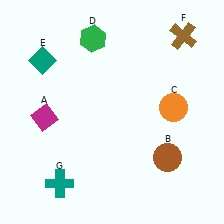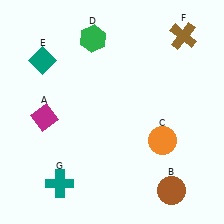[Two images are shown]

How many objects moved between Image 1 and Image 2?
2 objects moved between the two images.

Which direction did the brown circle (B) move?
The brown circle (B) moved down.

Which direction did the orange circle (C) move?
The orange circle (C) moved down.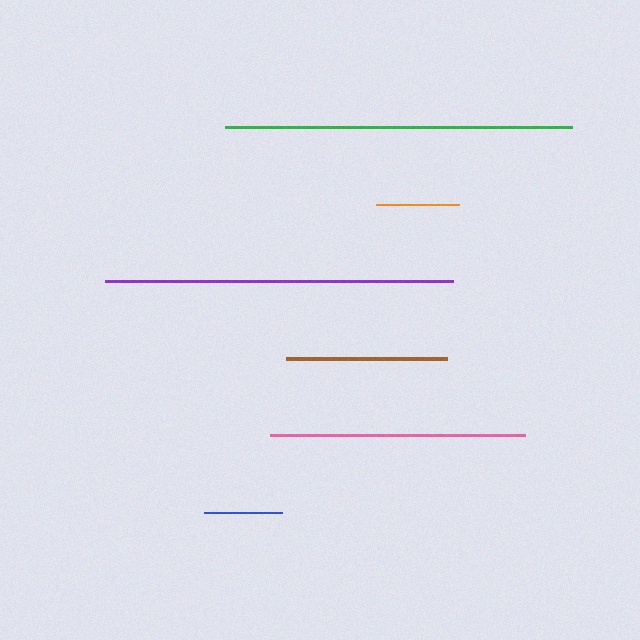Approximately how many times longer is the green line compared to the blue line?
The green line is approximately 4.4 times the length of the blue line.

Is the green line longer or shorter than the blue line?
The green line is longer than the blue line.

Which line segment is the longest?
The purple line is the longest at approximately 348 pixels.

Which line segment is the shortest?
The blue line is the shortest at approximately 79 pixels.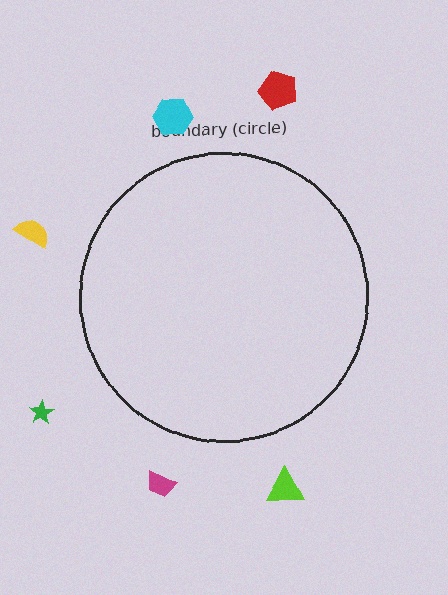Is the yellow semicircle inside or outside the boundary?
Outside.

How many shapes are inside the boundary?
0 inside, 6 outside.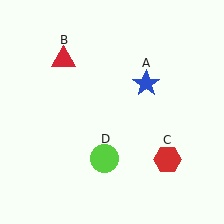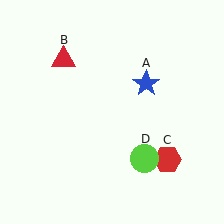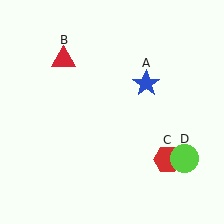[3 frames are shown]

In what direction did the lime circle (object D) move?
The lime circle (object D) moved right.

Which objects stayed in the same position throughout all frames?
Blue star (object A) and red triangle (object B) and red hexagon (object C) remained stationary.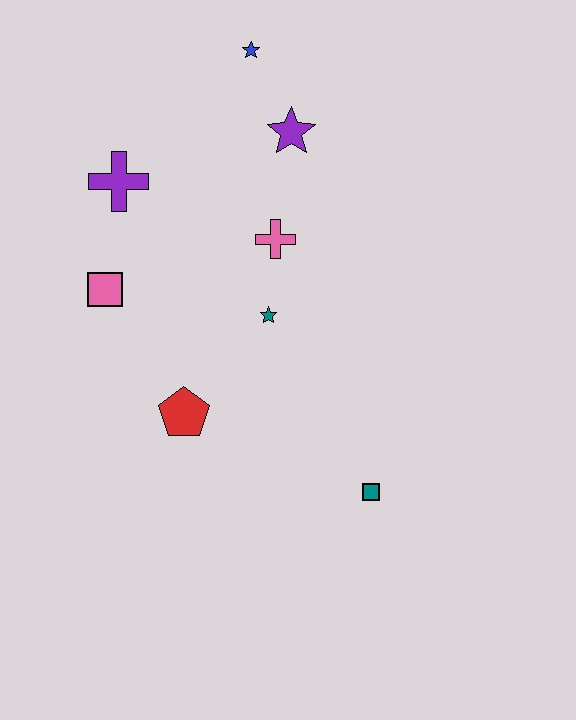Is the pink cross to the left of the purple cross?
No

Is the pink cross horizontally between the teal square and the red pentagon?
Yes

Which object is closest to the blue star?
The purple star is closest to the blue star.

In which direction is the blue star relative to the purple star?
The blue star is above the purple star.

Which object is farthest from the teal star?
The blue star is farthest from the teal star.